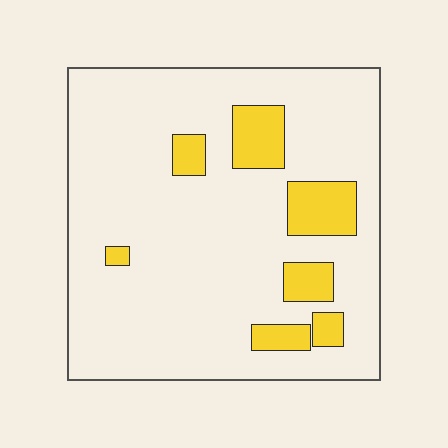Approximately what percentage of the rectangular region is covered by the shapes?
Approximately 15%.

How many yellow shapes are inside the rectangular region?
7.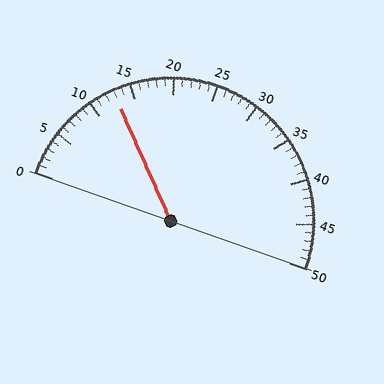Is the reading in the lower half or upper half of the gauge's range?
The reading is in the lower half of the range (0 to 50).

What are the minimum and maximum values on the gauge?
The gauge ranges from 0 to 50.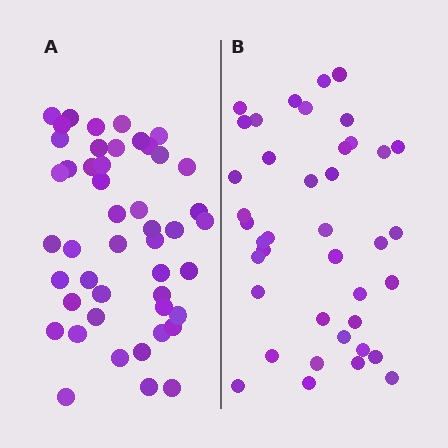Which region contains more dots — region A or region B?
Region A (the left region) has more dots.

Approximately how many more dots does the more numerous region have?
Region A has roughly 8 or so more dots than region B.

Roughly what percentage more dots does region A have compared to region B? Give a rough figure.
About 20% more.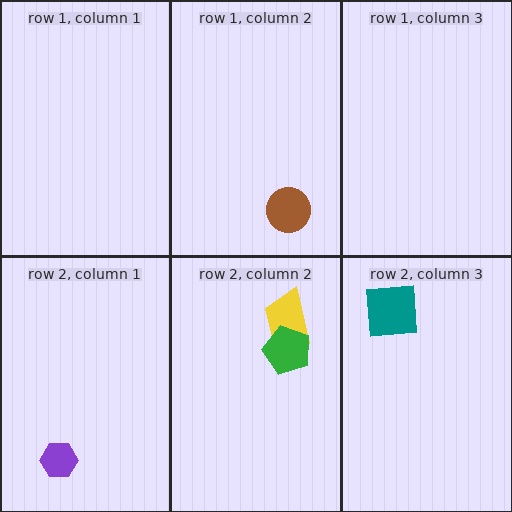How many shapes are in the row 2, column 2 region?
2.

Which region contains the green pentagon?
The row 2, column 2 region.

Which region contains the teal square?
The row 2, column 3 region.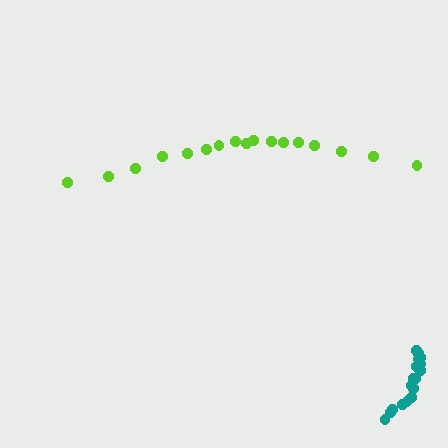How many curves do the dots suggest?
There are 2 distinct paths.